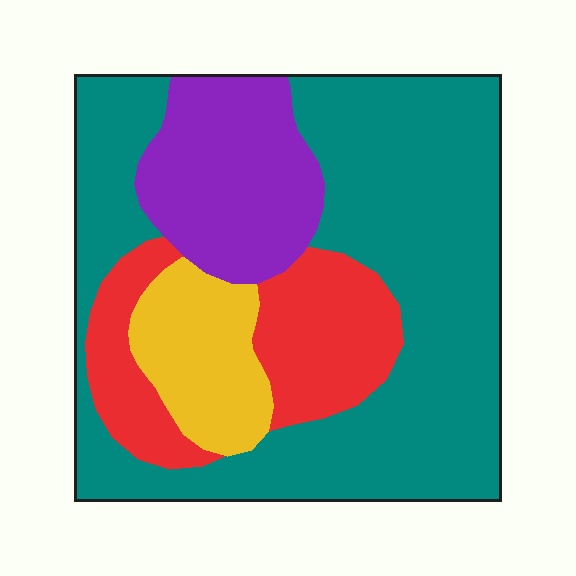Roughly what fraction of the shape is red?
Red takes up between a sixth and a third of the shape.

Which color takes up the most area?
Teal, at roughly 55%.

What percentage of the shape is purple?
Purple covers about 15% of the shape.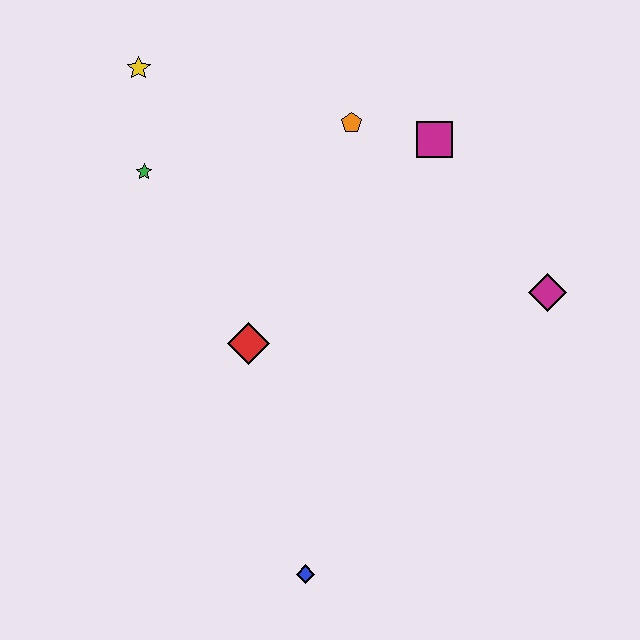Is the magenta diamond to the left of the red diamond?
No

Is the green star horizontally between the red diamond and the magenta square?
No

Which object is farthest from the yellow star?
The blue diamond is farthest from the yellow star.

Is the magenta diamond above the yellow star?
No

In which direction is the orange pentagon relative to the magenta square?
The orange pentagon is to the left of the magenta square.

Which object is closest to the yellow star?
The green star is closest to the yellow star.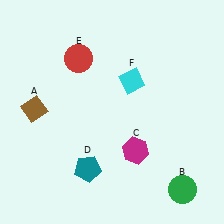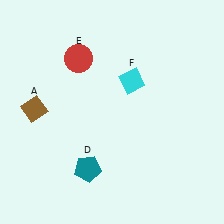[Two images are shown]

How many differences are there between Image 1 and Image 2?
There are 2 differences between the two images.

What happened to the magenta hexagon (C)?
The magenta hexagon (C) was removed in Image 2. It was in the bottom-right area of Image 1.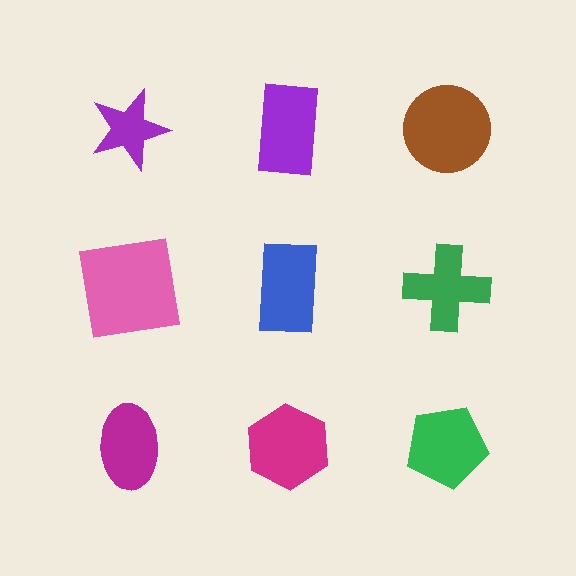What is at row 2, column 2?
A blue rectangle.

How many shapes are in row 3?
3 shapes.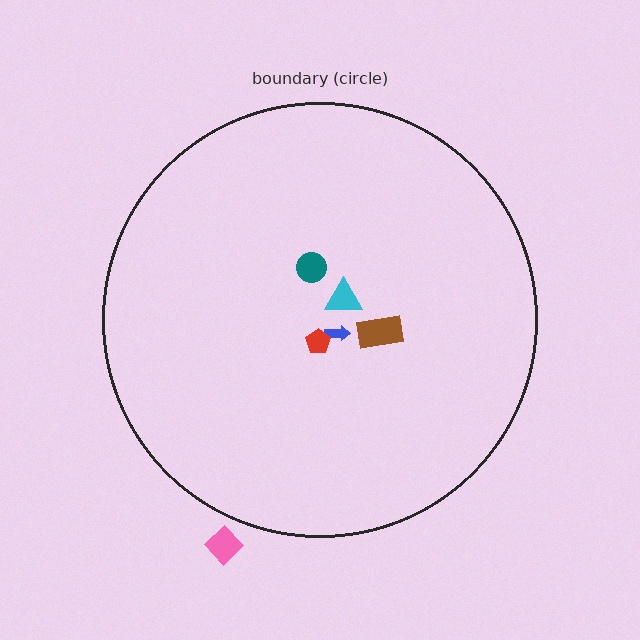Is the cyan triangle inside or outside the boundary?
Inside.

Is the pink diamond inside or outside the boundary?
Outside.